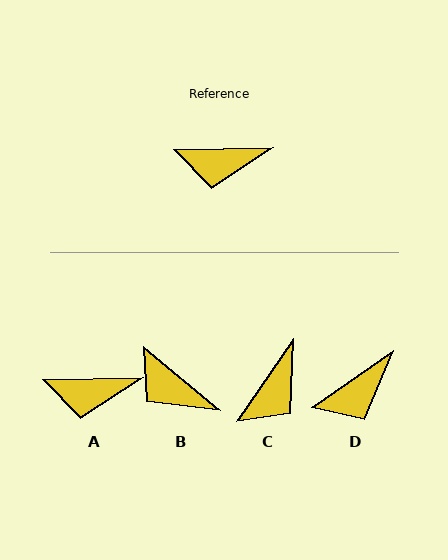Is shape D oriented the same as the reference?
No, it is off by about 34 degrees.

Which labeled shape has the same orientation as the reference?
A.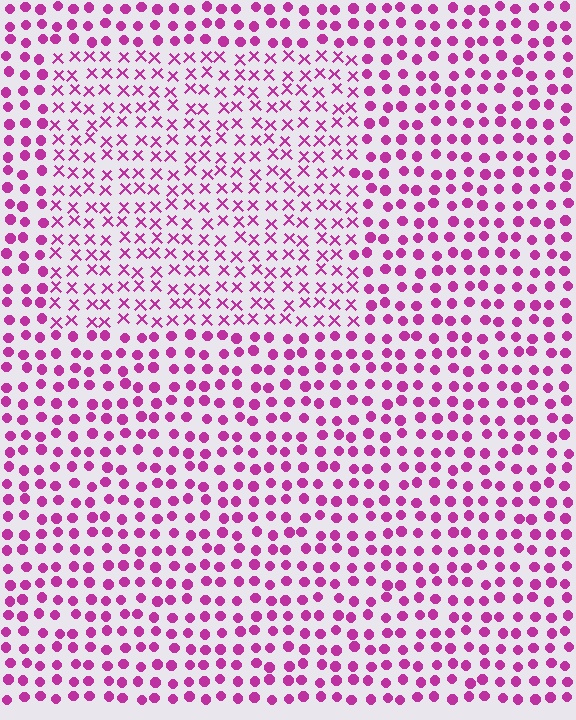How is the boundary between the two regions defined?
The boundary is defined by a change in element shape: X marks inside vs. circles outside. All elements share the same color and spacing.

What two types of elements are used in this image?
The image uses X marks inside the rectangle region and circles outside it.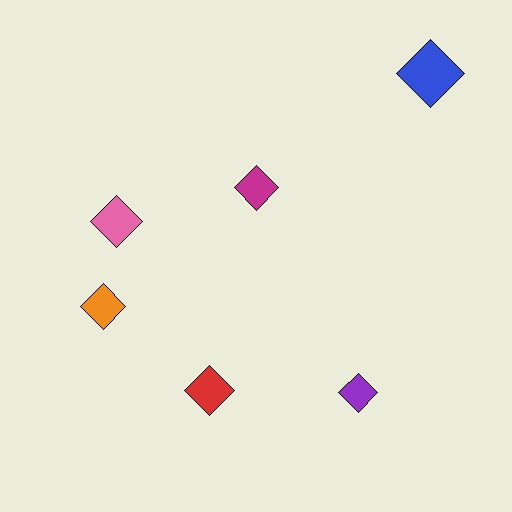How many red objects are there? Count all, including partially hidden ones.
There is 1 red object.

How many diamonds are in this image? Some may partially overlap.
There are 6 diamonds.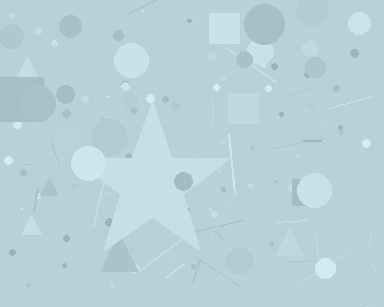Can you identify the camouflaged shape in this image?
The camouflaged shape is a star.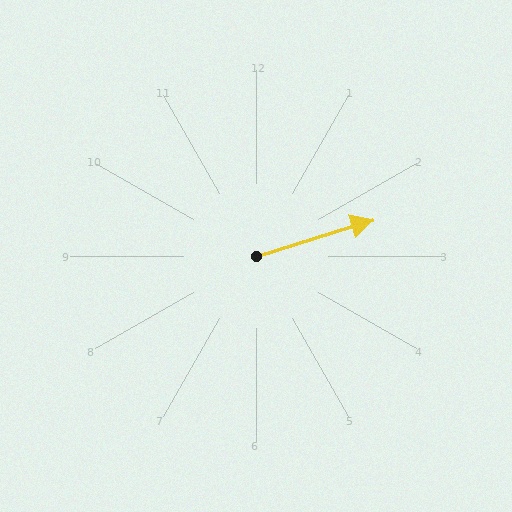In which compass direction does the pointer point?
East.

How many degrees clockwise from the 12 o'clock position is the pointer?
Approximately 73 degrees.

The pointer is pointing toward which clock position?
Roughly 2 o'clock.